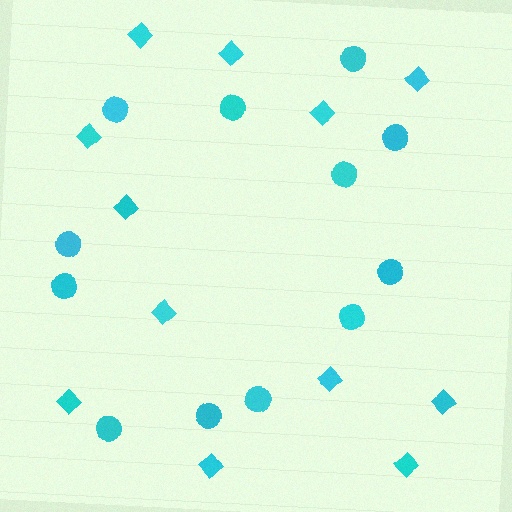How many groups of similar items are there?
There are 2 groups: one group of diamonds (12) and one group of circles (12).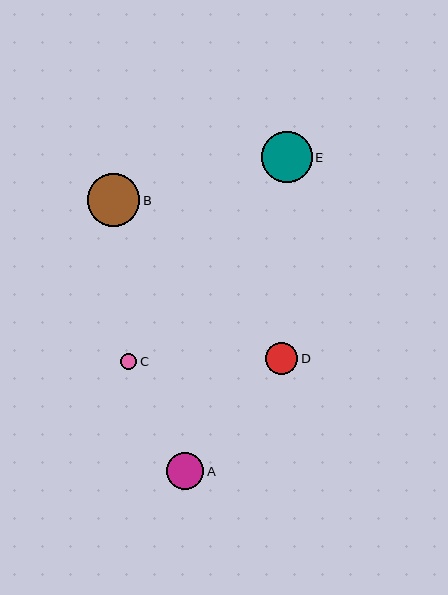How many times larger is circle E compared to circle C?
Circle E is approximately 3.1 times the size of circle C.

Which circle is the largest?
Circle B is the largest with a size of approximately 53 pixels.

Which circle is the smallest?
Circle C is the smallest with a size of approximately 16 pixels.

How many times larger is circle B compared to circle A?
Circle B is approximately 1.4 times the size of circle A.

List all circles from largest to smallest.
From largest to smallest: B, E, A, D, C.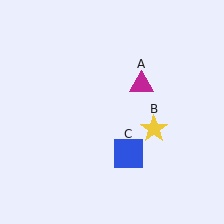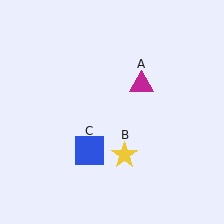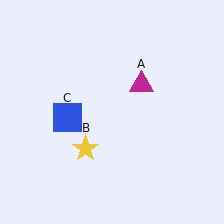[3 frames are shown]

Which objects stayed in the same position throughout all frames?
Magenta triangle (object A) remained stationary.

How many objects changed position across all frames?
2 objects changed position: yellow star (object B), blue square (object C).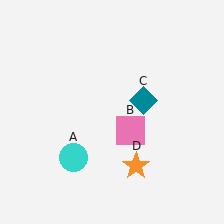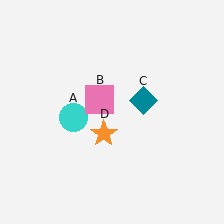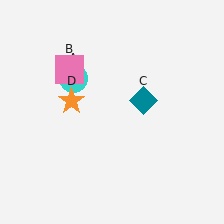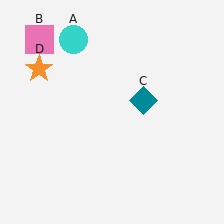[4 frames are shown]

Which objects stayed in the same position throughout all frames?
Teal diamond (object C) remained stationary.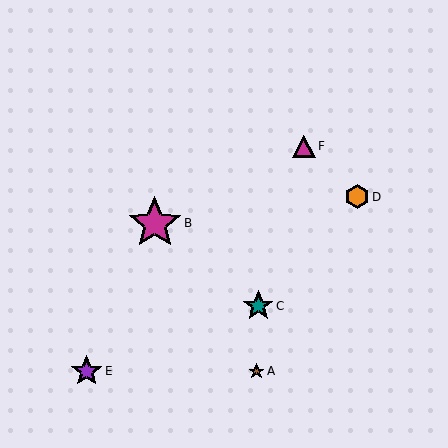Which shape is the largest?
The magenta star (labeled B) is the largest.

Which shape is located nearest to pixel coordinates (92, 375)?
The purple star (labeled E) at (87, 371) is nearest to that location.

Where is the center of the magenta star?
The center of the magenta star is at (155, 223).